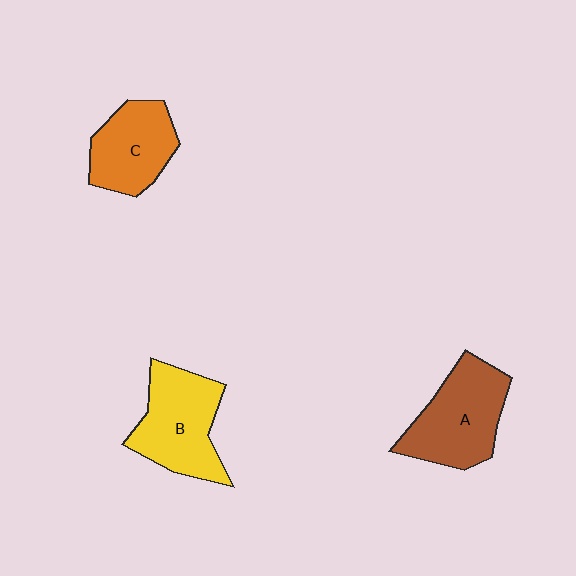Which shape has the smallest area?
Shape C (orange).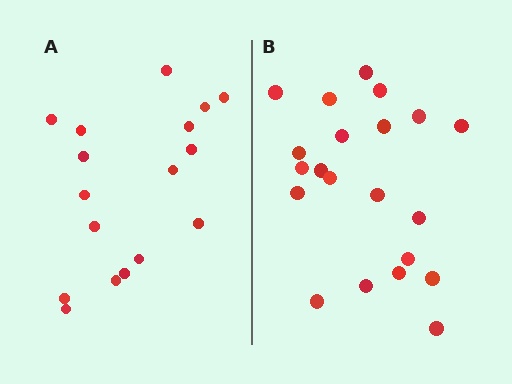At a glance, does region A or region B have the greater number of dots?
Region B (the right region) has more dots.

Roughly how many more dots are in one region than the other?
Region B has about 4 more dots than region A.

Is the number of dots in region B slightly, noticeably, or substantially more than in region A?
Region B has only slightly more — the two regions are fairly close. The ratio is roughly 1.2 to 1.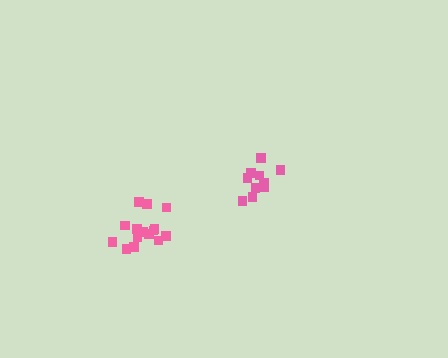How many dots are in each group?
Group 1: 10 dots, Group 2: 15 dots (25 total).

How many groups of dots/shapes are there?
There are 2 groups.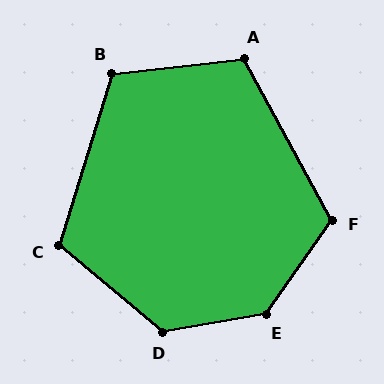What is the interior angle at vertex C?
Approximately 113 degrees (obtuse).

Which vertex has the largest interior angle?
E, at approximately 135 degrees.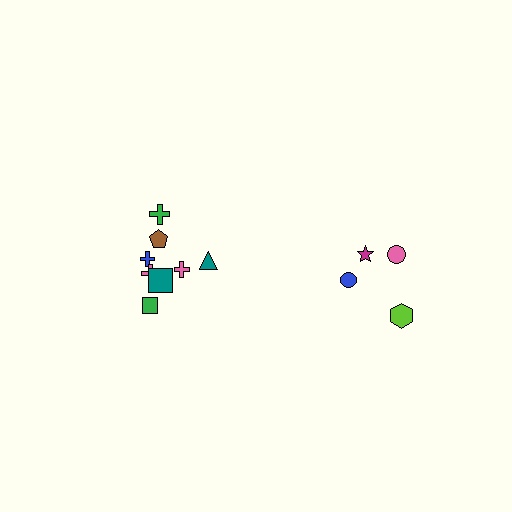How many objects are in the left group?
There are 8 objects.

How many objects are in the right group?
There are 4 objects.